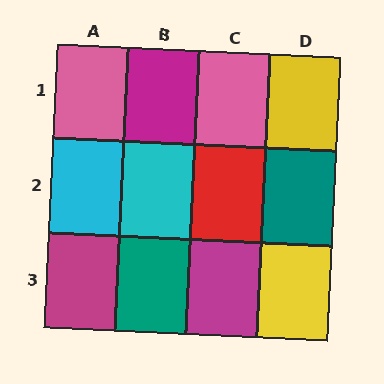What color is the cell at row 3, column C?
Magenta.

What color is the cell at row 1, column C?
Pink.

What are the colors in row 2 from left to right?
Cyan, cyan, red, teal.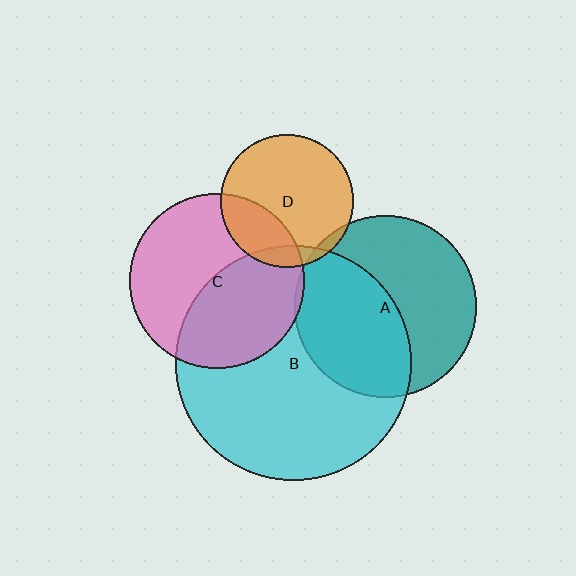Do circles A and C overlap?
Yes.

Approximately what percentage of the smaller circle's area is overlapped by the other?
Approximately 5%.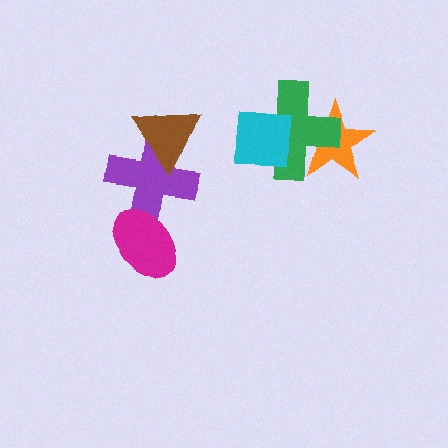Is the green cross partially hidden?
Yes, it is partially covered by another shape.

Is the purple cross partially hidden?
Yes, it is partially covered by another shape.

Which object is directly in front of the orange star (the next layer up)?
The green cross is directly in front of the orange star.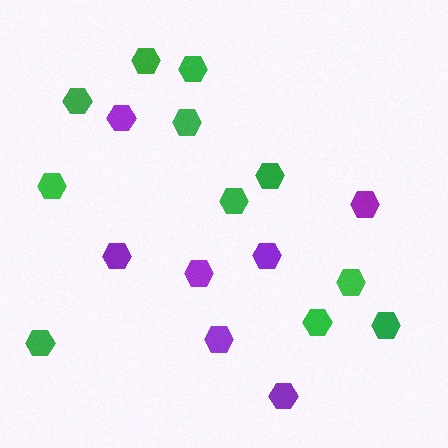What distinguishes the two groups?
There are 2 groups: one group of green hexagons (11) and one group of purple hexagons (7).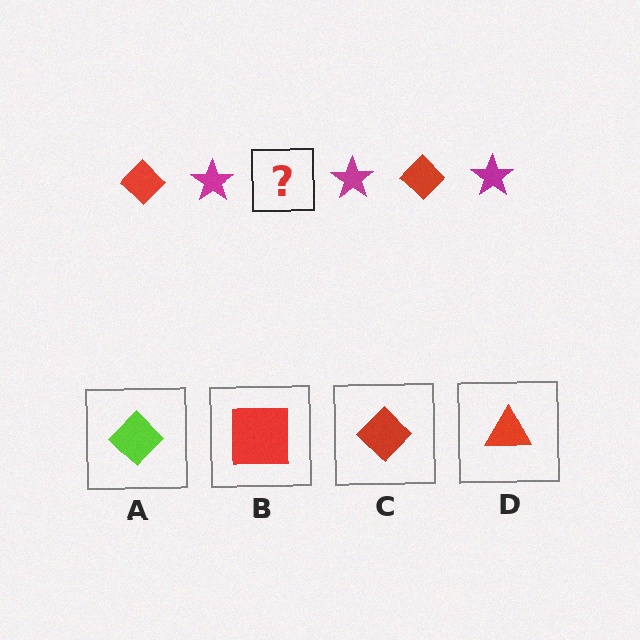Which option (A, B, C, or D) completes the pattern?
C.